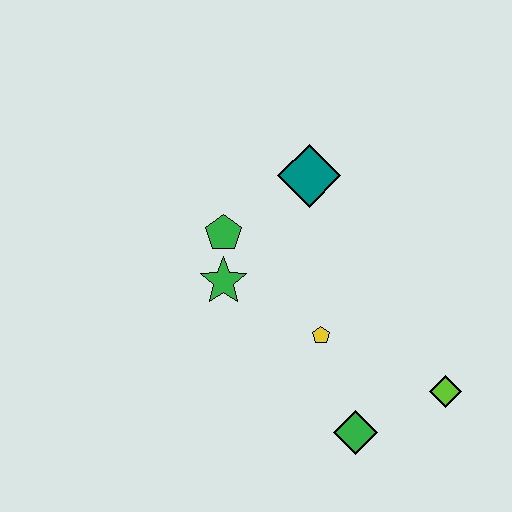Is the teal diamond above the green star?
Yes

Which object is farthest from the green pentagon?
The lime diamond is farthest from the green pentagon.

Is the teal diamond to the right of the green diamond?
No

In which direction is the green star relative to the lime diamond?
The green star is to the left of the lime diamond.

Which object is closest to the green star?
The green pentagon is closest to the green star.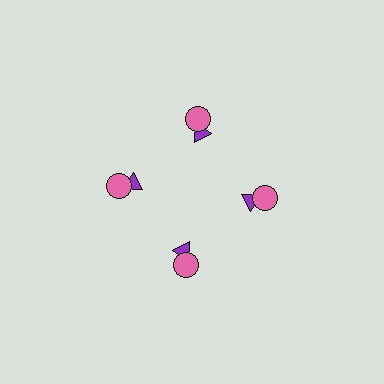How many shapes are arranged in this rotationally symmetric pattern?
There are 8 shapes, arranged in 4 groups of 2.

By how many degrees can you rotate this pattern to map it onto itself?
The pattern maps onto itself every 90 degrees of rotation.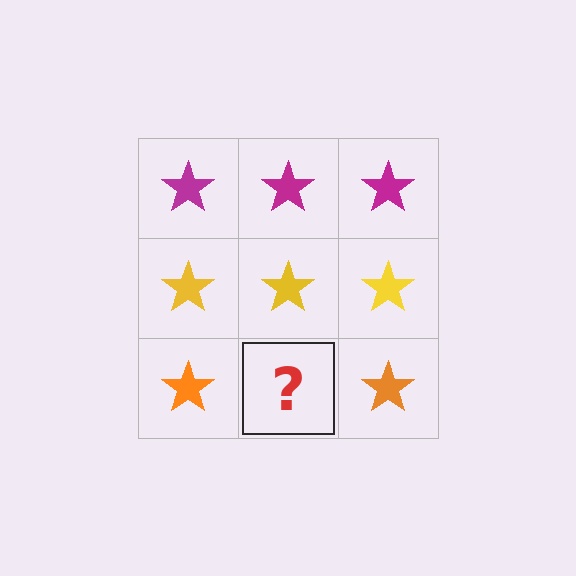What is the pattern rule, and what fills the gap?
The rule is that each row has a consistent color. The gap should be filled with an orange star.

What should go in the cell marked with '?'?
The missing cell should contain an orange star.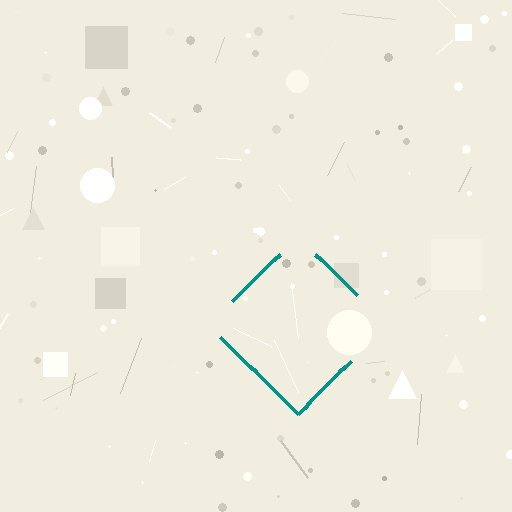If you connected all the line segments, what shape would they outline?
They would outline a diamond.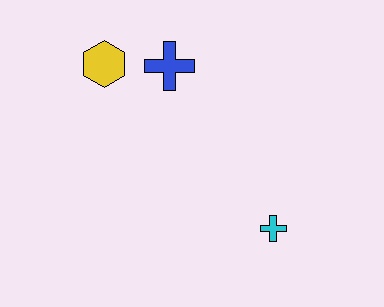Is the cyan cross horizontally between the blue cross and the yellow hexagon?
No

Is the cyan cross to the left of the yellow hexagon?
No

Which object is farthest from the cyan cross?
The yellow hexagon is farthest from the cyan cross.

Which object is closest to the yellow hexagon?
The blue cross is closest to the yellow hexagon.